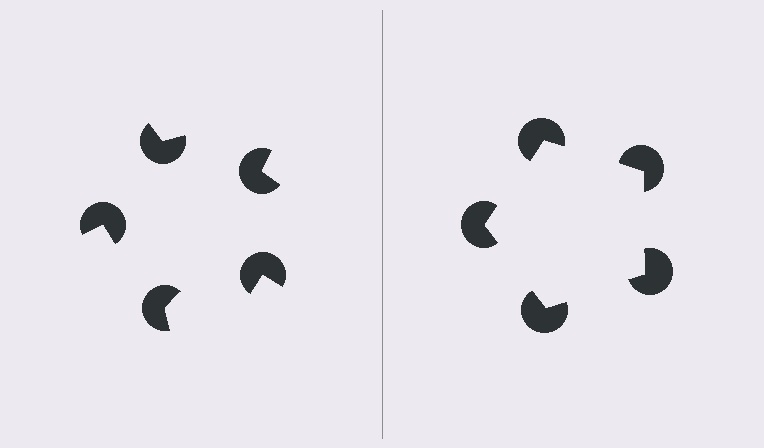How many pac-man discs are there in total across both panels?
10 — 5 on each side.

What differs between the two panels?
The pac-man discs are positioned identically on both sides; only the wedge orientations differ. On the right they align to a pentagon; on the left they are misaligned.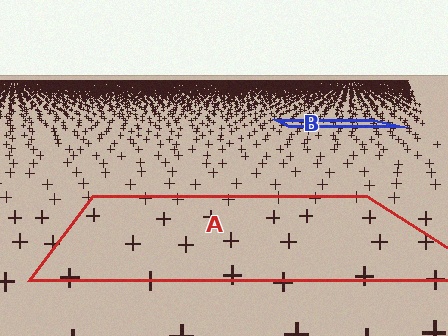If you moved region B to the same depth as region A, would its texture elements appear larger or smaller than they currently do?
They would appear larger. At a closer depth, the same texture elements are projected at a bigger on-screen size.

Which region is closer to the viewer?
Region A is closer. The texture elements there are larger and more spread out.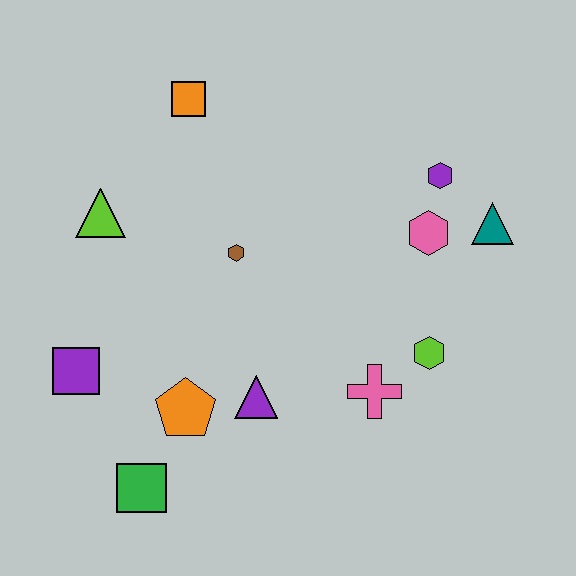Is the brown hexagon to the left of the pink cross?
Yes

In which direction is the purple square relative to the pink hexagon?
The purple square is to the left of the pink hexagon.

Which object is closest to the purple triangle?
The orange pentagon is closest to the purple triangle.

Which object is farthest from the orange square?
The green square is farthest from the orange square.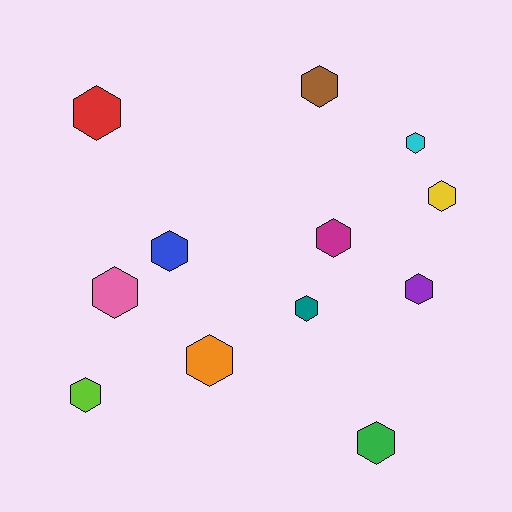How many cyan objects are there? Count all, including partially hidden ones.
There is 1 cyan object.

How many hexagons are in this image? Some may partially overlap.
There are 12 hexagons.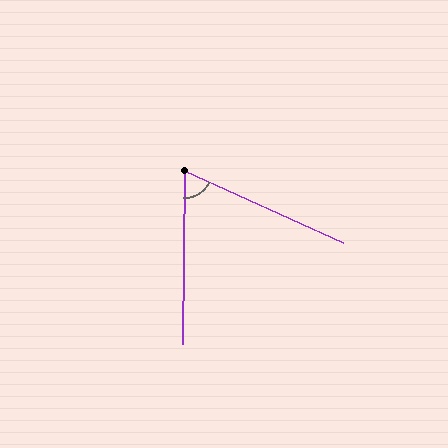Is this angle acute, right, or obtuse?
It is acute.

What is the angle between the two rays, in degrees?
Approximately 66 degrees.